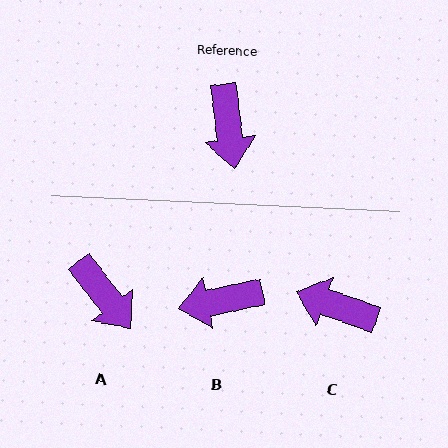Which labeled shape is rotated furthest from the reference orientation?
C, about 117 degrees away.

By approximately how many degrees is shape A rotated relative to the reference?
Approximately 31 degrees counter-clockwise.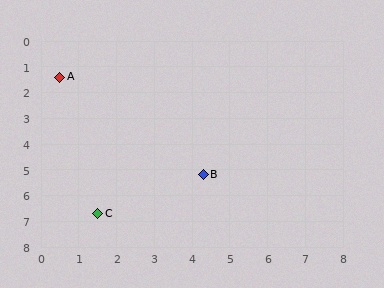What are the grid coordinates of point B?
Point B is at approximately (4.3, 5.2).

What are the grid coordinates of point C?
Point C is at approximately (1.5, 6.7).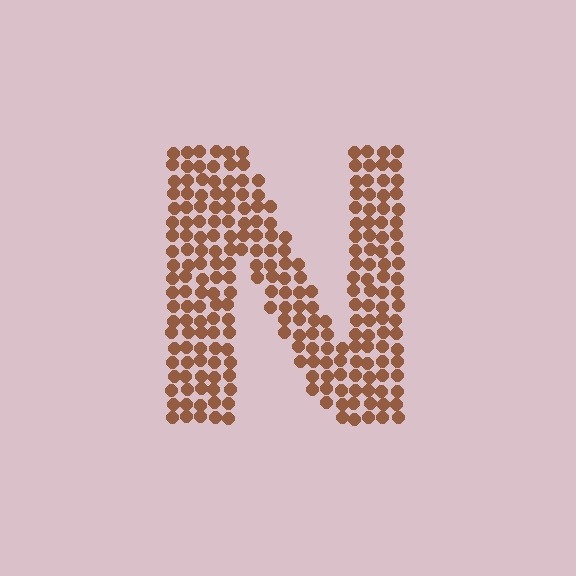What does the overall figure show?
The overall figure shows the letter N.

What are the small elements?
The small elements are circles.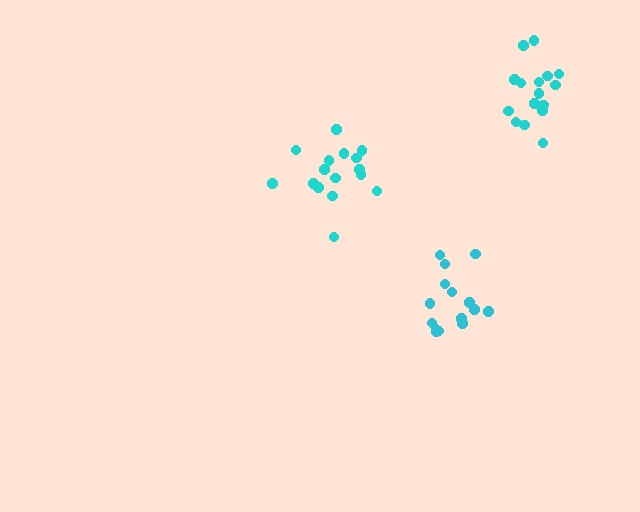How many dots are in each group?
Group 1: 15 dots, Group 2: 16 dots, Group 3: 16 dots (47 total).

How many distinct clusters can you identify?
There are 3 distinct clusters.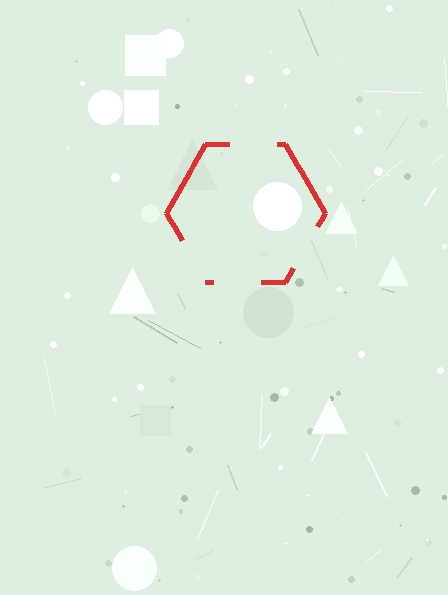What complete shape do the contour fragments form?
The contour fragments form a hexagon.